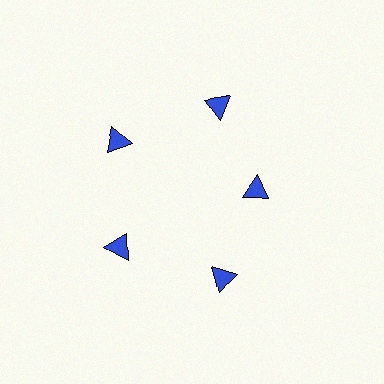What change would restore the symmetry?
The symmetry would be restored by moving it outward, back onto the ring so that all 5 triangles sit at equal angles and equal distance from the center.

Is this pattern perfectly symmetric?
No. The 5 blue triangles are arranged in a ring, but one element near the 3 o'clock position is pulled inward toward the center, breaking the 5-fold rotational symmetry.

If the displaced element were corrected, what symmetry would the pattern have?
It would have 5-fold rotational symmetry — the pattern would map onto itself every 72 degrees.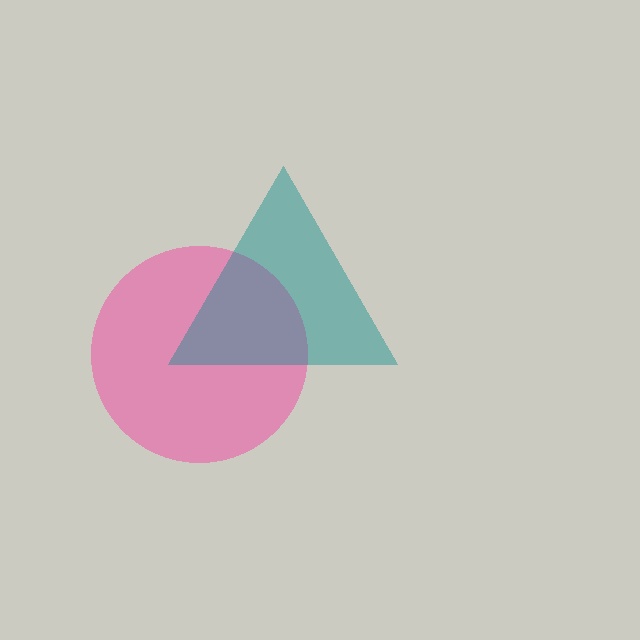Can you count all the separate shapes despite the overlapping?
Yes, there are 2 separate shapes.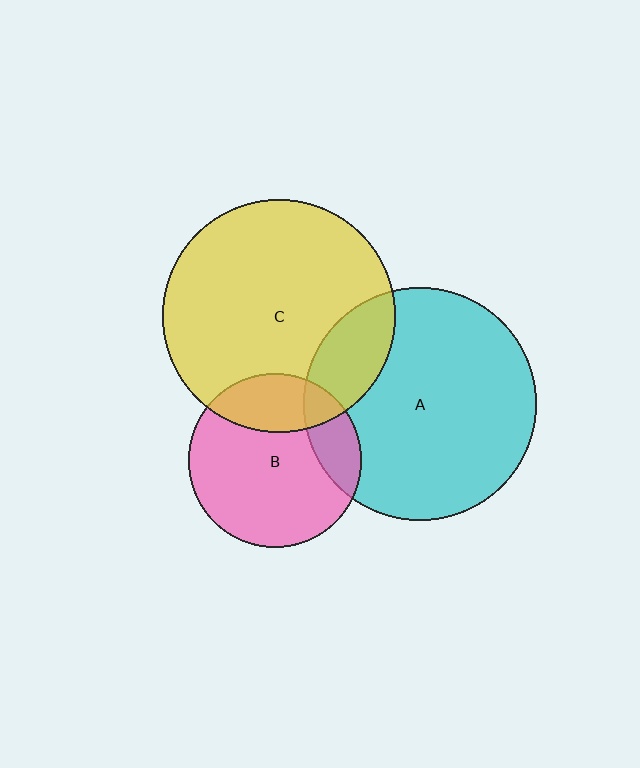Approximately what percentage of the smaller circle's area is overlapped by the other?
Approximately 20%.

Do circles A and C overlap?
Yes.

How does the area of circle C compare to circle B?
Approximately 1.8 times.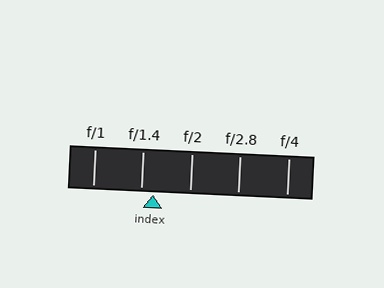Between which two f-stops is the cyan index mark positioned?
The index mark is between f/1.4 and f/2.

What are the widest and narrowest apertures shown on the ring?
The widest aperture shown is f/1 and the narrowest is f/4.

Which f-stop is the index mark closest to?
The index mark is closest to f/1.4.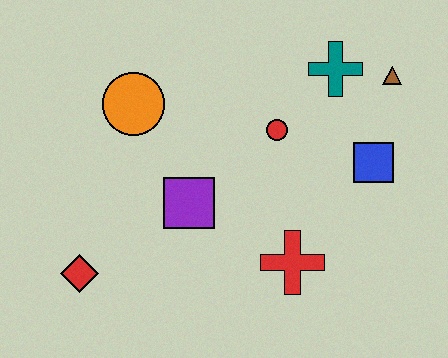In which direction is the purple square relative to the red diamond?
The purple square is to the right of the red diamond.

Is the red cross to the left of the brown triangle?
Yes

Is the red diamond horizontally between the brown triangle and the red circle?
No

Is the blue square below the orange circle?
Yes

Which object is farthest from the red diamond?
The brown triangle is farthest from the red diamond.